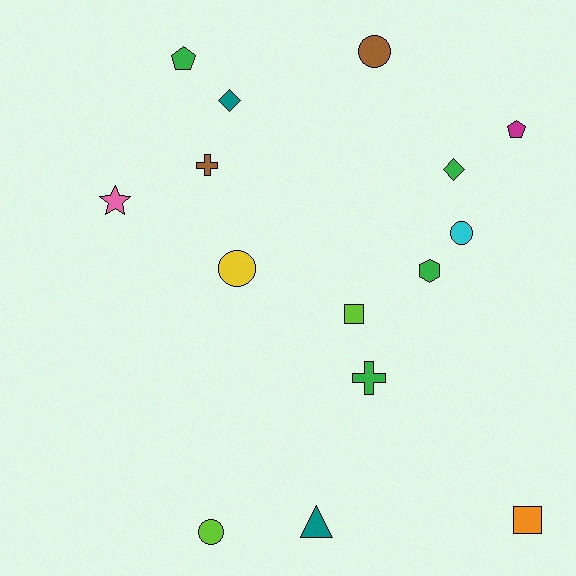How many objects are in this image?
There are 15 objects.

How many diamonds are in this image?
There are 2 diamonds.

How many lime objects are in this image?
There are 2 lime objects.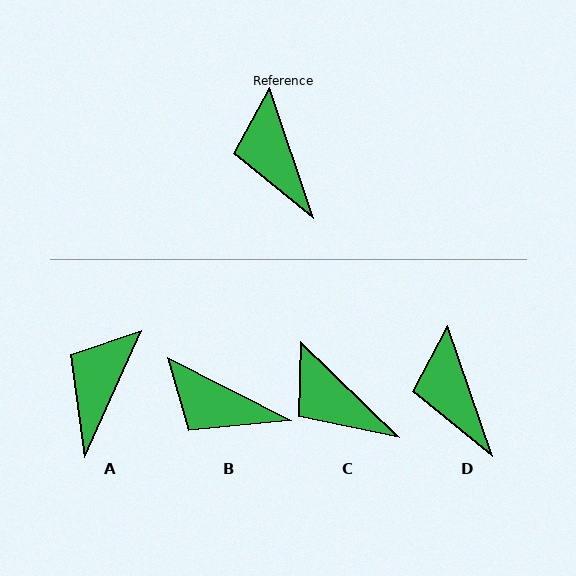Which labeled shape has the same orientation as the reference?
D.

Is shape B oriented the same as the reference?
No, it is off by about 45 degrees.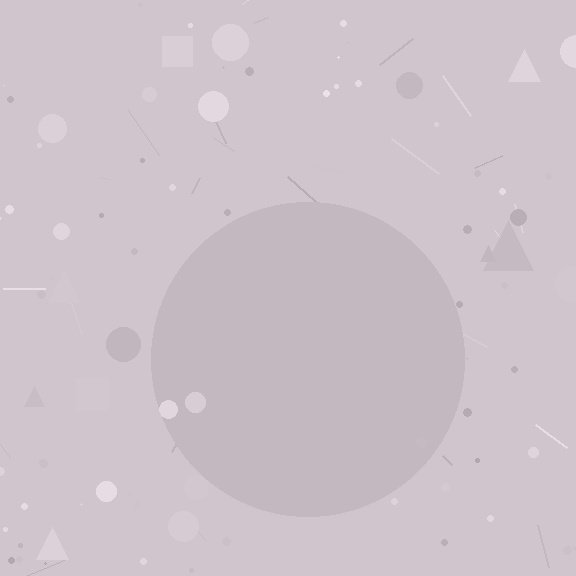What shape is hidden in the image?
A circle is hidden in the image.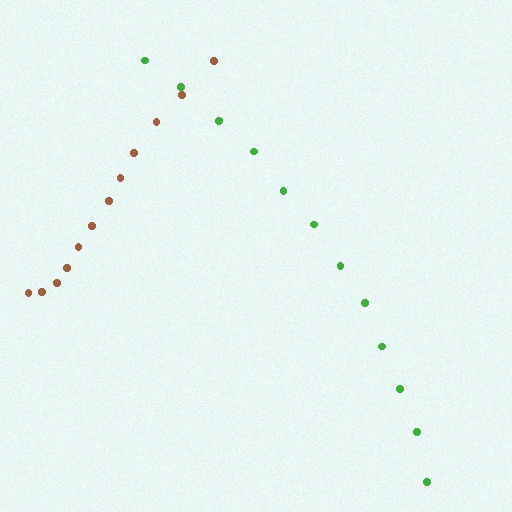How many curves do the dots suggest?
There are 2 distinct paths.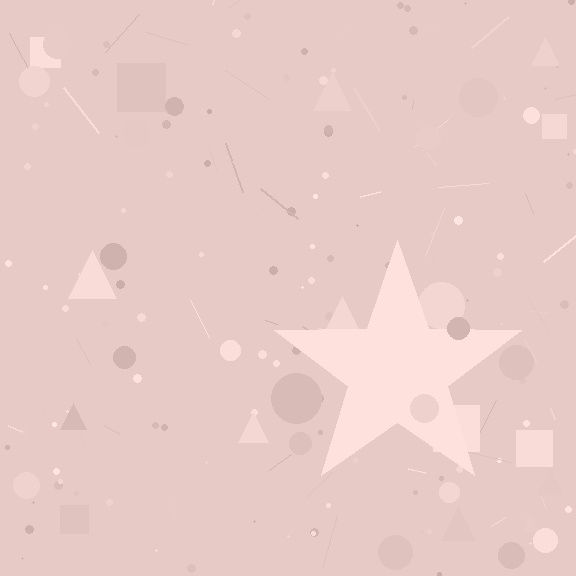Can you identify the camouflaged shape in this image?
The camouflaged shape is a star.